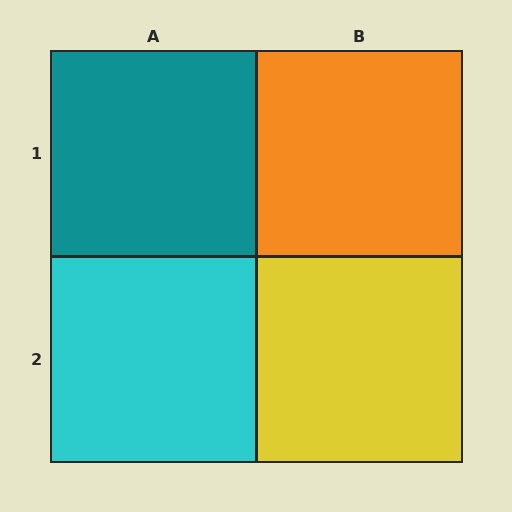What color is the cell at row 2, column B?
Yellow.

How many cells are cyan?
1 cell is cyan.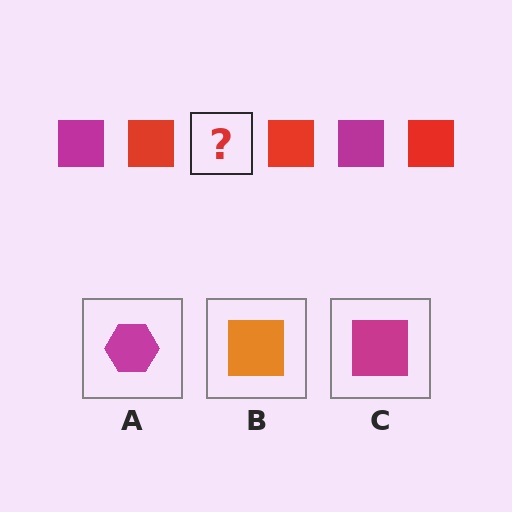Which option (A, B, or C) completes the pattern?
C.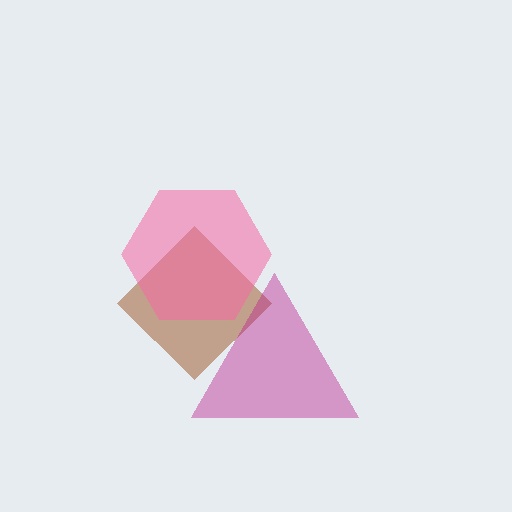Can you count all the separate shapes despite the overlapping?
Yes, there are 3 separate shapes.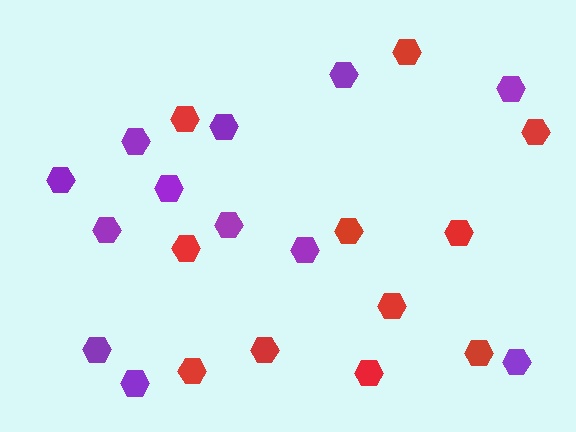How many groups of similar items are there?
There are 2 groups: one group of purple hexagons (12) and one group of red hexagons (11).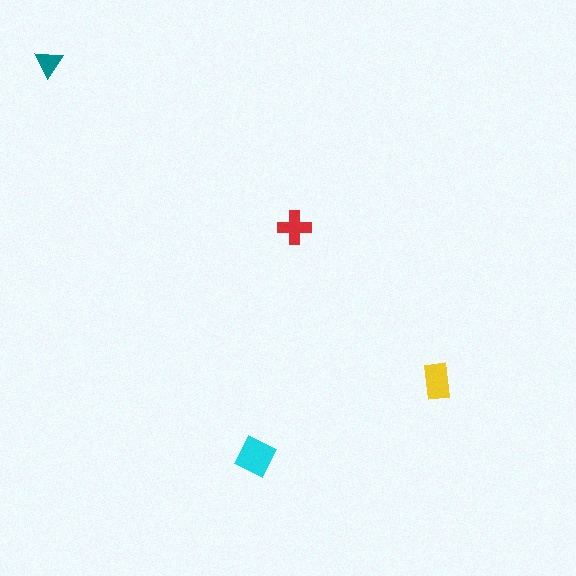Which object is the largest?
The cyan square.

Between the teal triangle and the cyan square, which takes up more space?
The cyan square.